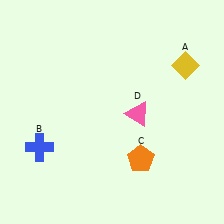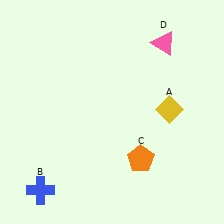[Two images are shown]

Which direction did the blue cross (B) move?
The blue cross (B) moved down.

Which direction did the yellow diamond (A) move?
The yellow diamond (A) moved down.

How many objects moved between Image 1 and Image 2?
3 objects moved between the two images.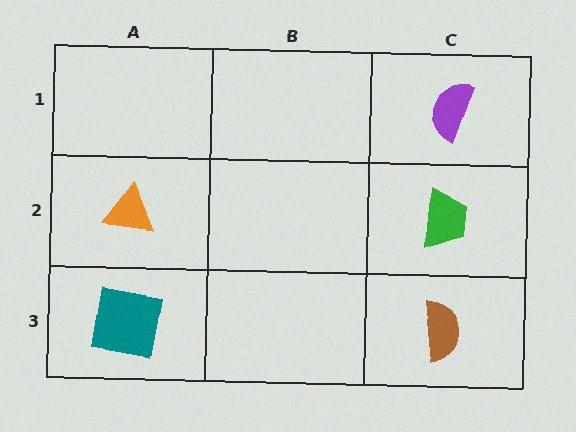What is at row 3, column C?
A brown semicircle.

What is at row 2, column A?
An orange triangle.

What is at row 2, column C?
A green trapezoid.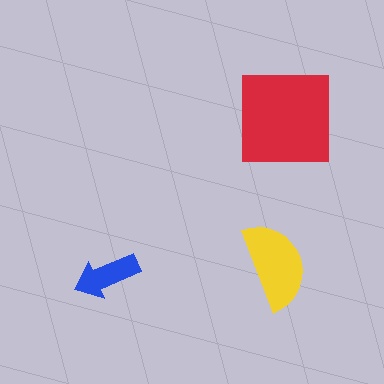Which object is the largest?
The red square.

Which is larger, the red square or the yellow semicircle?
The red square.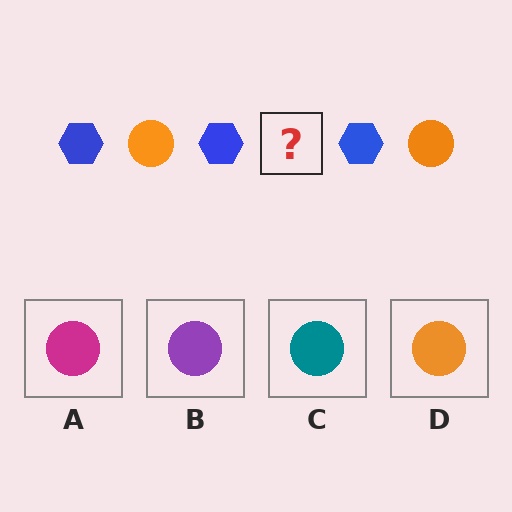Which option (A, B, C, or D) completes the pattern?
D.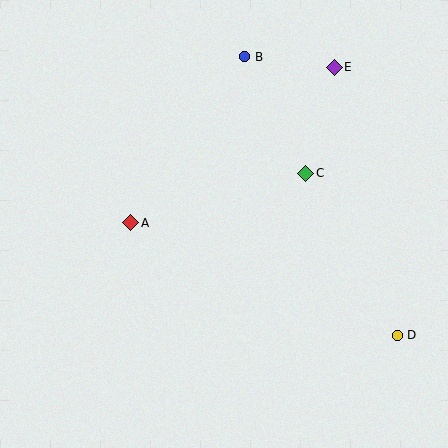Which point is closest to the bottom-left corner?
Point A is closest to the bottom-left corner.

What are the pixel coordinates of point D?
Point D is at (397, 335).